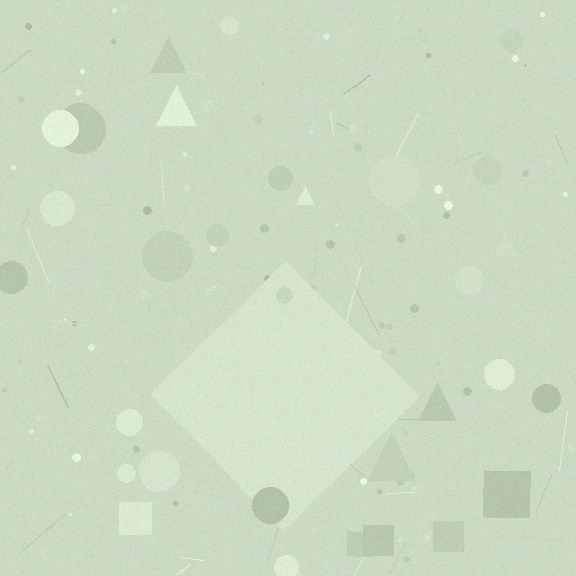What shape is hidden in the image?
A diamond is hidden in the image.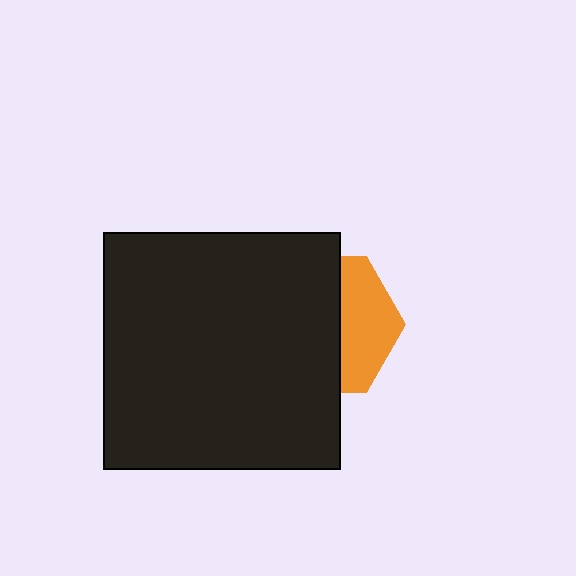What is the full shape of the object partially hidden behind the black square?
The partially hidden object is an orange hexagon.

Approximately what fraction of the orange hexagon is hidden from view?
Roughly 62% of the orange hexagon is hidden behind the black square.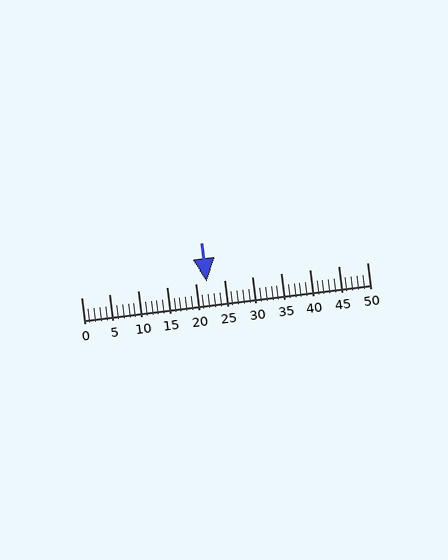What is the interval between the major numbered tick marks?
The major tick marks are spaced 5 units apart.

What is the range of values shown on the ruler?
The ruler shows values from 0 to 50.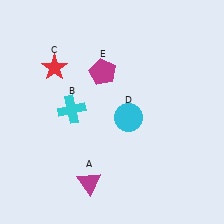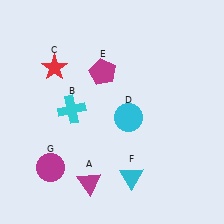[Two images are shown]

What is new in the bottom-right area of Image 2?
A cyan triangle (F) was added in the bottom-right area of Image 2.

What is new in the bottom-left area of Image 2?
A magenta circle (G) was added in the bottom-left area of Image 2.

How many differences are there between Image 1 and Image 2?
There are 2 differences between the two images.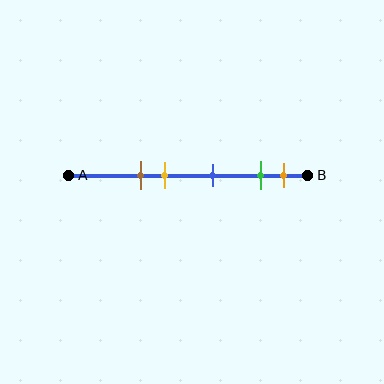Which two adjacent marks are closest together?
The green and orange marks are the closest adjacent pair.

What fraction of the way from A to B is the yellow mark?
The yellow mark is approximately 40% (0.4) of the way from A to B.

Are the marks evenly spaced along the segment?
No, the marks are not evenly spaced.